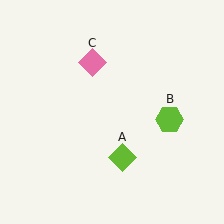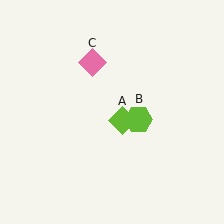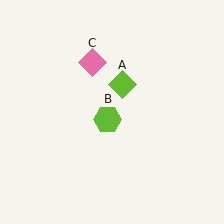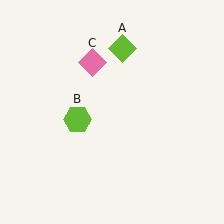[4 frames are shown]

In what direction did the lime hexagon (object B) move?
The lime hexagon (object B) moved left.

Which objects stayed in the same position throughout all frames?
Pink diamond (object C) remained stationary.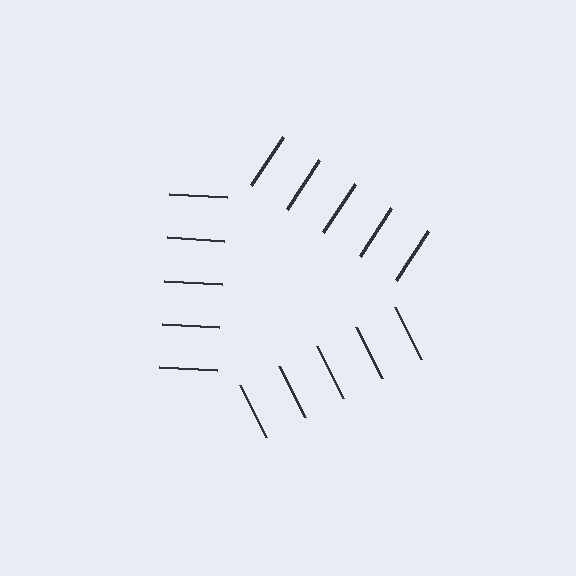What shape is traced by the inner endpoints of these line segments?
An illusory triangle — the line segments terminate on its edges but no continuous stroke is drawn.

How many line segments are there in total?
15 — 5 along each of the 3 edges.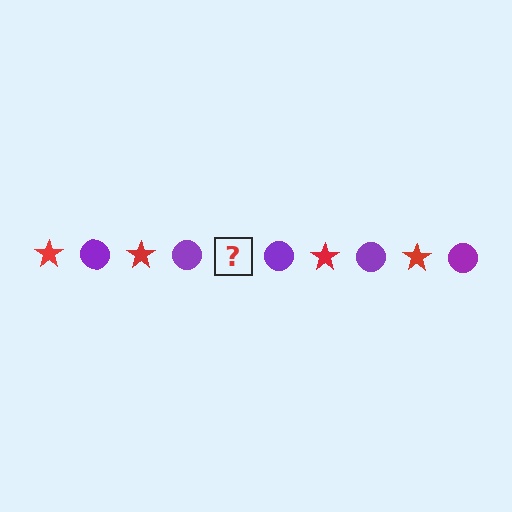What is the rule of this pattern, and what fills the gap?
The rule is that the pattern alternates between red star and purple circle. The gap should be filled with a red star.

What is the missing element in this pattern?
The missing element is a red star.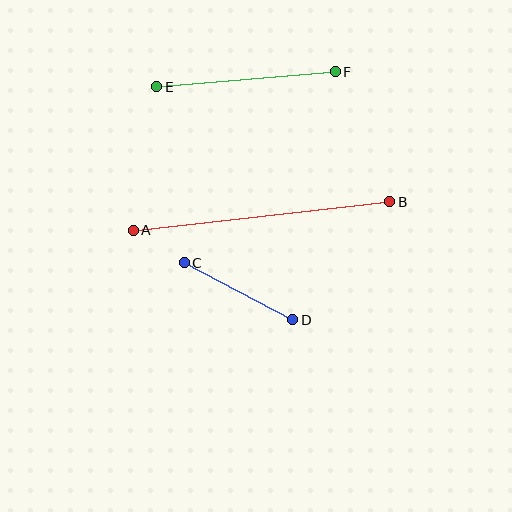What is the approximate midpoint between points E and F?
The midpoint is at approximately (246, 79) pixels.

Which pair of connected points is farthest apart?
Points A and B are farthest apart.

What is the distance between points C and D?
The distance is approximately 122 pixels.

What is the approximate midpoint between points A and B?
The midpoint is at approximately (261, 216) pixels.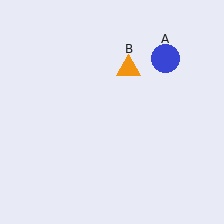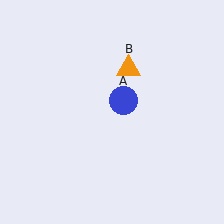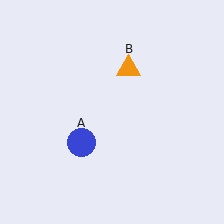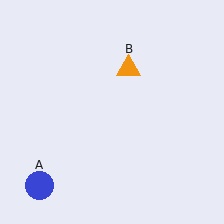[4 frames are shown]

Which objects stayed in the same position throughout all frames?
Orange triangle (object B) remained stationary.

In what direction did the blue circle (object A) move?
The blue circle (object A) moved down and to the left.